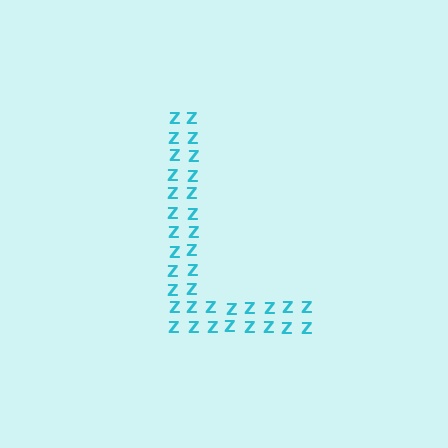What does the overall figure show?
The overall figure shows the letter L.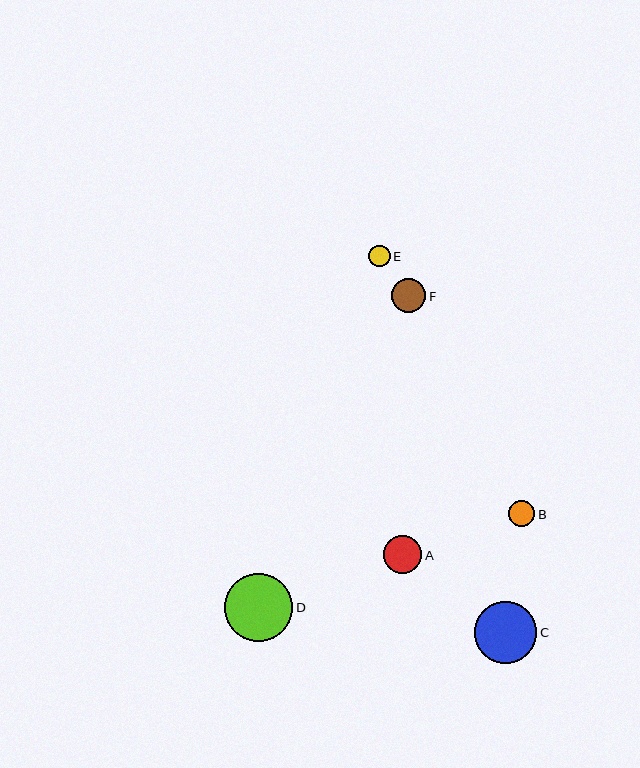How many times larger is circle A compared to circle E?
Circle A is approximately 1.7 times the size of circle E.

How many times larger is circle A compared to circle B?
Circle A is approximately 1.4 times the size of circle B.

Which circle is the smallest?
Circle E is the smallest with a size of approximately 22 pixels.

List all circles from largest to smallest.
From largest to smallest: D, C, A, F, B, E.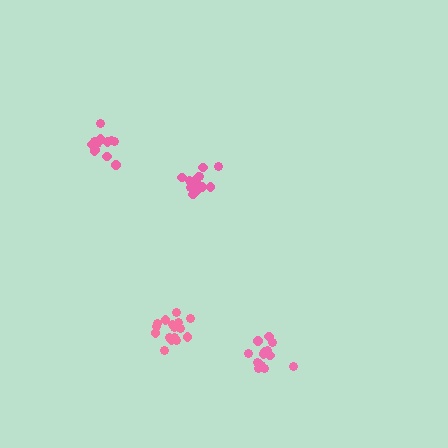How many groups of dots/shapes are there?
There are 4 groups.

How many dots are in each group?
Group 1: 14 dots, Group 2: 13 dots, Group 3: 14 dots, Group 4: 16 dots (57 total).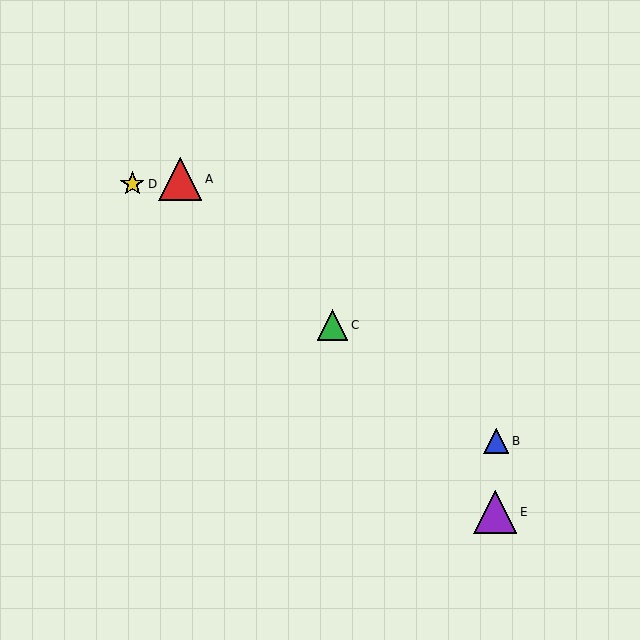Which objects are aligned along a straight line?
Objects B, C, D are aligned along a straight line.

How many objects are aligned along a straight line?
3 objects (B, C, D) are aligned along a straight line.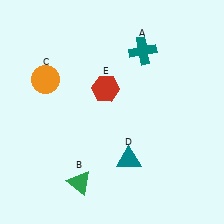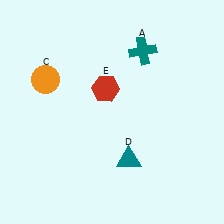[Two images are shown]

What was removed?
The green triangle (B) was removed in Image 2.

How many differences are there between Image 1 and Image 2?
There is 1 difference between the two images.